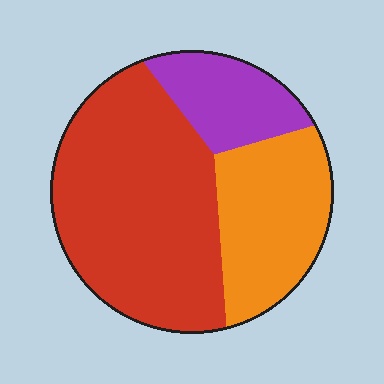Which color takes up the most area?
Red, at roughly 55%.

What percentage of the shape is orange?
Orange covers 28% of the shape.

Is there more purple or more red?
Red.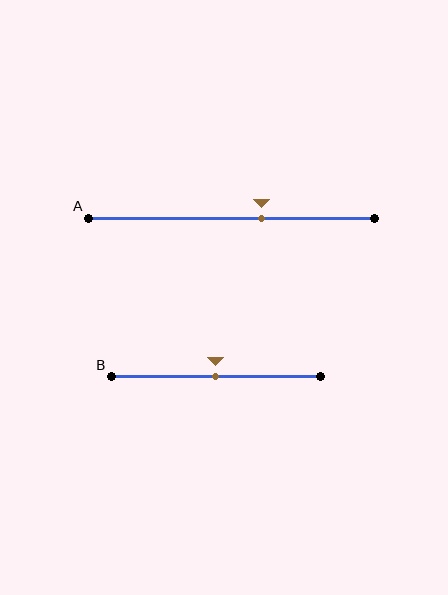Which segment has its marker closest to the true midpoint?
Segment B has its marker closest to the true midpoint.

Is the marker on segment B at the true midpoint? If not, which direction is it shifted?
Yes, the marker on segment B is at the true midpoint.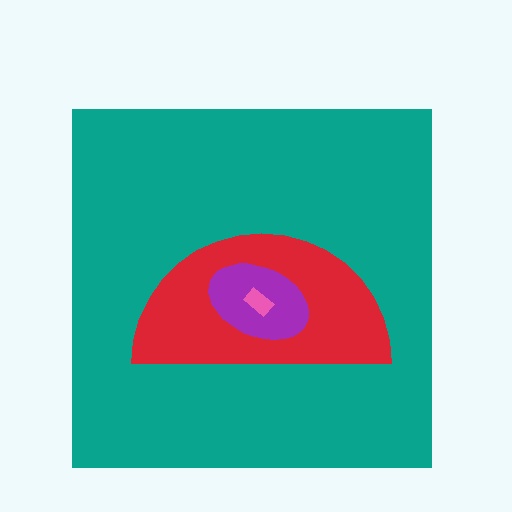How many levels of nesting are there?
4.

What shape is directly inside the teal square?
The red semicircle.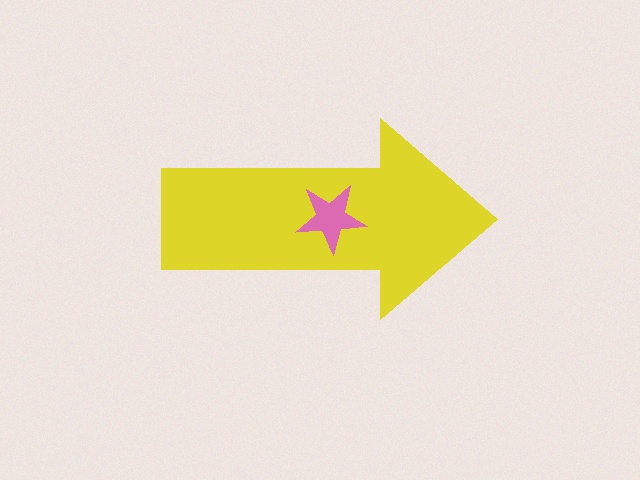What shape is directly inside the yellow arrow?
The pink star.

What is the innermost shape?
The pink star.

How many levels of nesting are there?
2.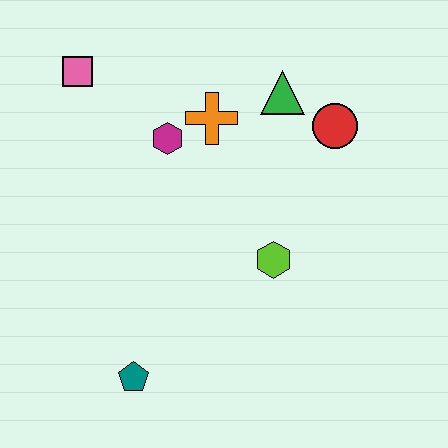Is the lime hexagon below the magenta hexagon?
Yes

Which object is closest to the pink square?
The magenta hexagon is closest to the pink square.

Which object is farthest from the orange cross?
The teal pentagon is farthest from the orange cross.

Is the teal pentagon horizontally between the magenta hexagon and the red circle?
No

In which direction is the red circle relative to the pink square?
The red circle is to the right of the pink square.